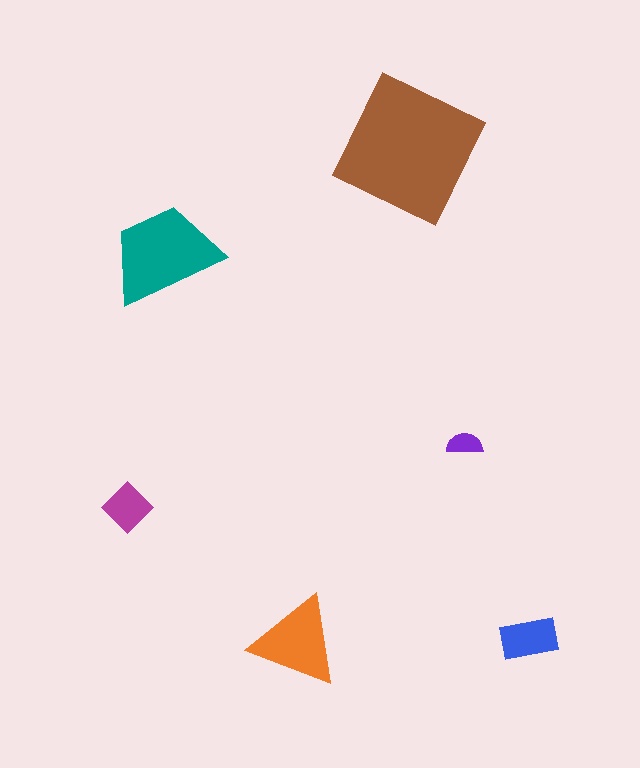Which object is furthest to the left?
The magenta diamond is leftmost.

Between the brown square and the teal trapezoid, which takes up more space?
The brown square.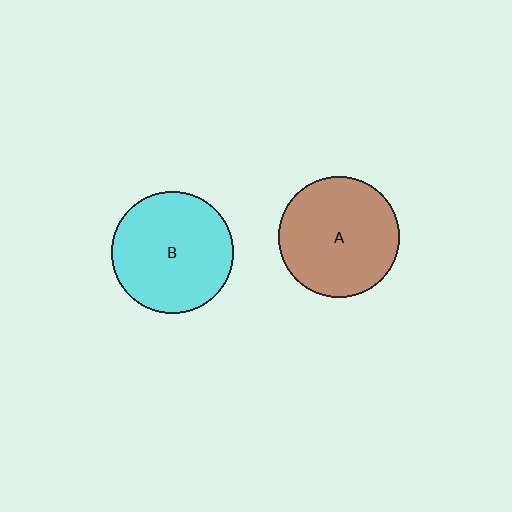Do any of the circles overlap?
No, none of the circles overlap.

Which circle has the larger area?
Circle B (cyan).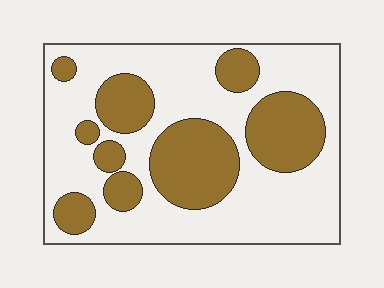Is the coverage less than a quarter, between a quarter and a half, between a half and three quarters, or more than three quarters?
Between a quarter and a half.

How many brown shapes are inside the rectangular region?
9.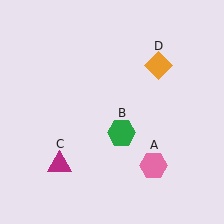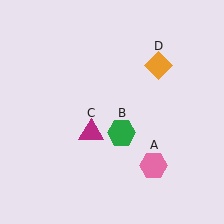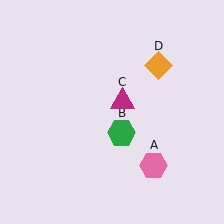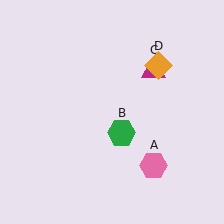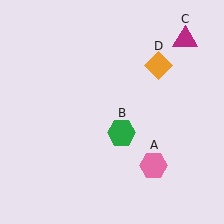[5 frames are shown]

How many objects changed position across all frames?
1 object changed position: magenta triangle (object C).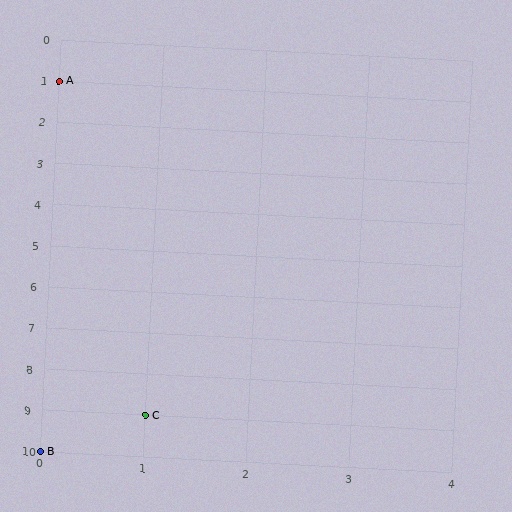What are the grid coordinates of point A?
Point A is at grid coordinates (0, 1).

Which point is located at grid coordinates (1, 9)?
Point C is at (1, 9).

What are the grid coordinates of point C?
Point C is at grid coordinates (1, 9).